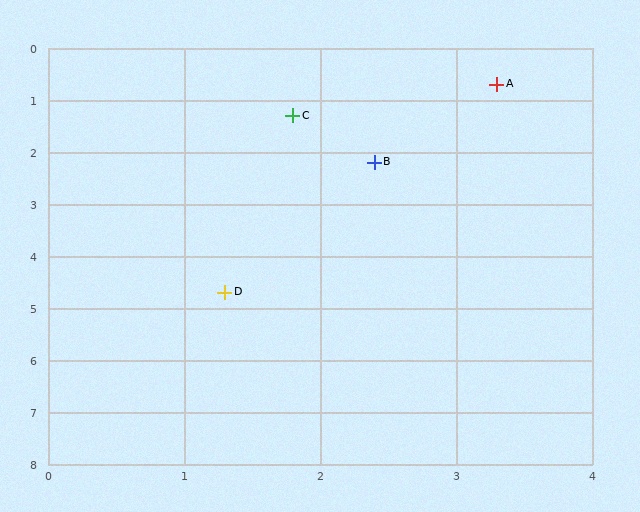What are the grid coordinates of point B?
Point B is at approximately (2.4, 2.2).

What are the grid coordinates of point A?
Point A is at approximately (3.3, 0.7).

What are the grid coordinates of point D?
Point D is at approximately (1.3, 4.7).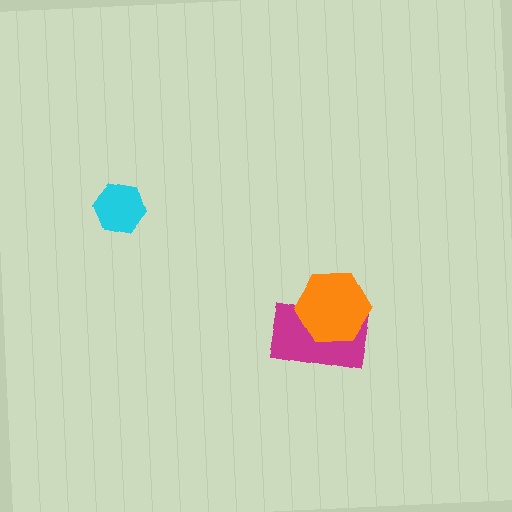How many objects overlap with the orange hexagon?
1 object overlaps with the orange hexagon.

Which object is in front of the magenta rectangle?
The orange hexagon is in front of the magenta rectangle.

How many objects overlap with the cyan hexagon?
0 objects overlap with the cyan hexagon.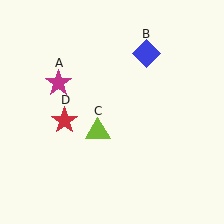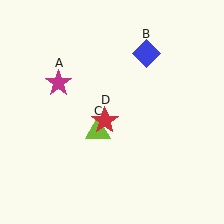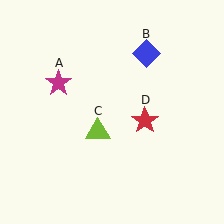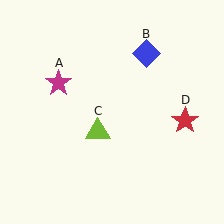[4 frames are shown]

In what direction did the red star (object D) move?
The red star (object D) moved right.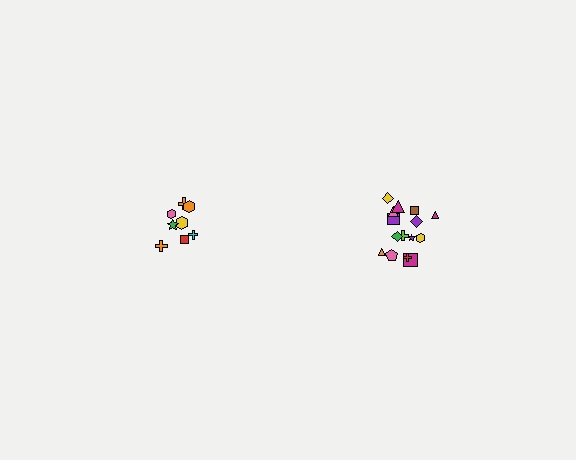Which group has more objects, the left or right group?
The right group.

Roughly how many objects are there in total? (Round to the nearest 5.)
Roughly 25 objects in total.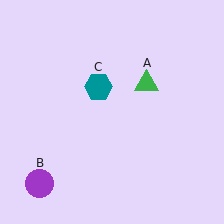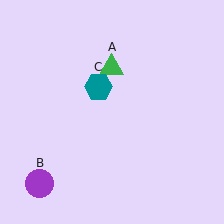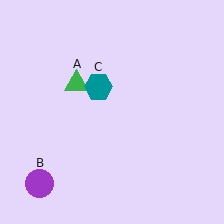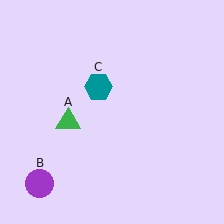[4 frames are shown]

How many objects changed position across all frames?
1 object changed position: green triangle (object A).